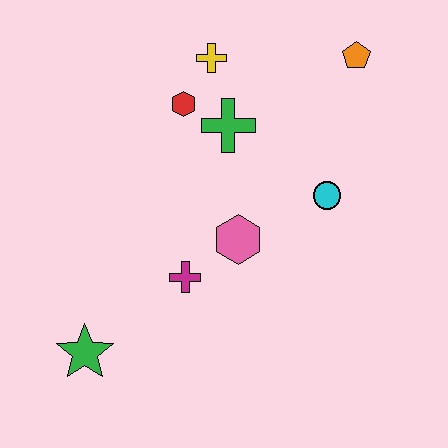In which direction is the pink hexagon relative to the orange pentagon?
The pink hexagon is below the orange pentagon.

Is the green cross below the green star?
No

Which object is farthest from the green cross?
The green star is farthest from the green cross.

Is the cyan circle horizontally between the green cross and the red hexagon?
No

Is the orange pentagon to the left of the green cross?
No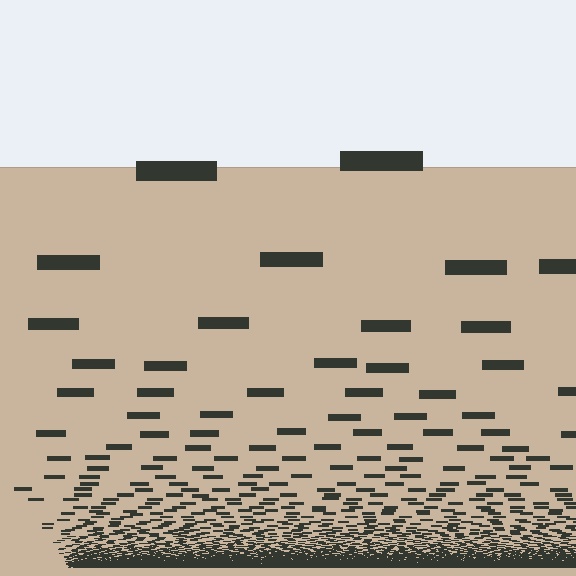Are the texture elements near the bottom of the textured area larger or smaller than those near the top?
Smaller. The gradient is inverted — elements near the bottom are smaller and denser.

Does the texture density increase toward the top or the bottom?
Density increases toward the bottom.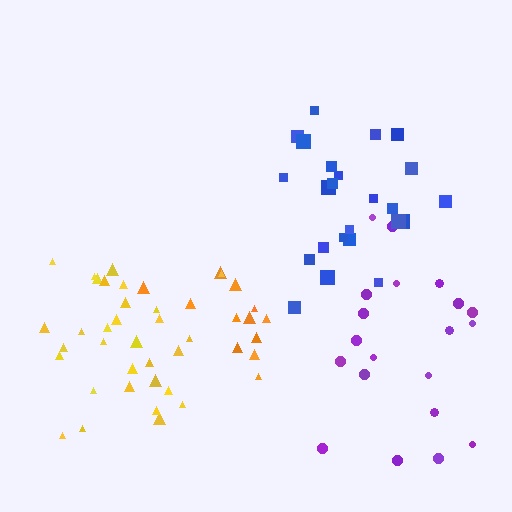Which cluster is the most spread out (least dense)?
Purple.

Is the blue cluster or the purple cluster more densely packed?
Blue.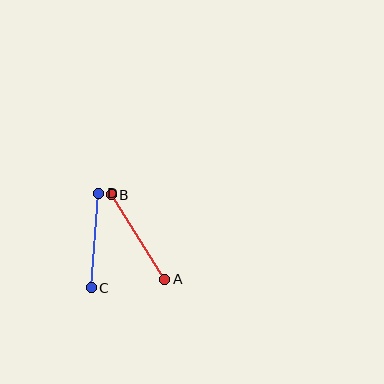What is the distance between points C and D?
The distance is approximately 95 pixels.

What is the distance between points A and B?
The distance is approximately 100 pixels.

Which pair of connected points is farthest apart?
Points A and B are farthest apart.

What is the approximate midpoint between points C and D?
The midpoint is at approximately (95, 241) pixels.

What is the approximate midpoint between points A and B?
The midpoint is at approximately (138, 237) pixels.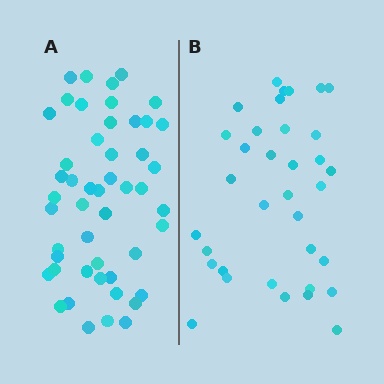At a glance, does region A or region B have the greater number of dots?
Region A (the left region) has more dots.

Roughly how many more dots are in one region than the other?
Region A has approximately 15 more dots than region B.